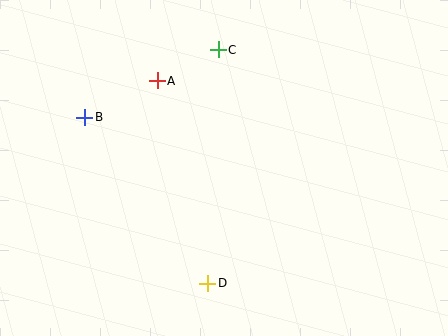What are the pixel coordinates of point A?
Point A is at (157, 81).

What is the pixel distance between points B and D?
The distance between B and D is 206 pixels.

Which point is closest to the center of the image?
Point A at (157, 81) is closest to the center.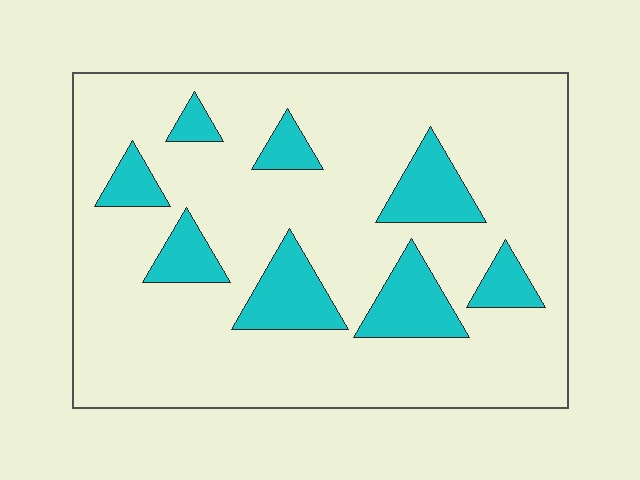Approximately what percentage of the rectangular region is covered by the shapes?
Approximately 20%.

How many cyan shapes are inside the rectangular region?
8.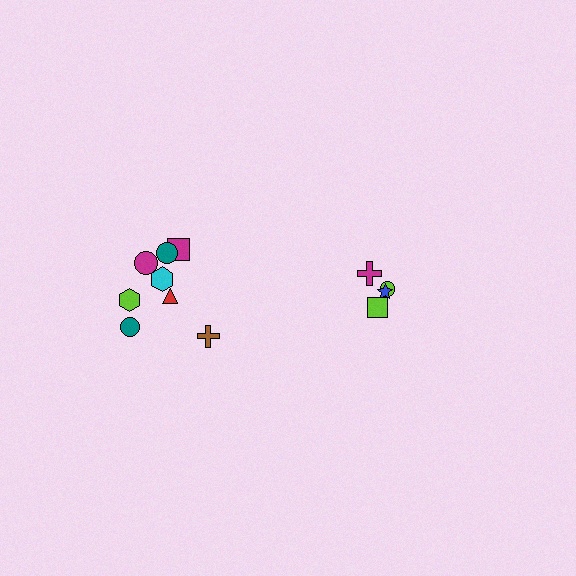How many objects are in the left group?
There are 8 objects.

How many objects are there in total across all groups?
There are 12 objects.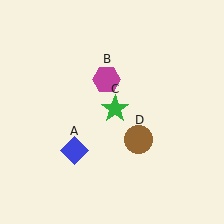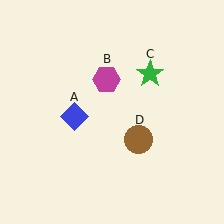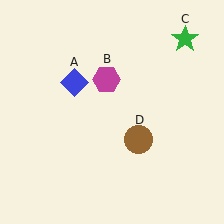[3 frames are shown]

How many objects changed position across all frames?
2 objects changed position: blue diamond (object A), green star (object C).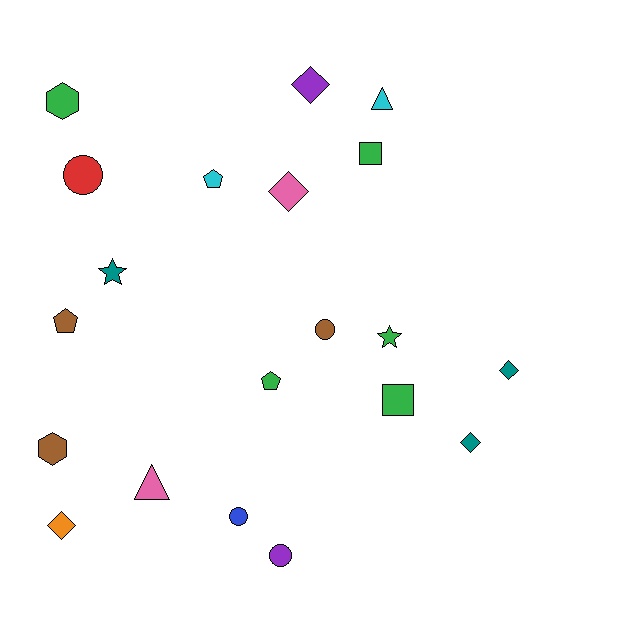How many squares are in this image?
There are 2 squares.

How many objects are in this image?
There are 20 objects.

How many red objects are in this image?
There is 1 red object.